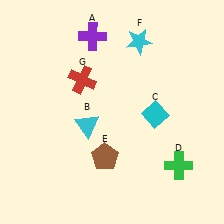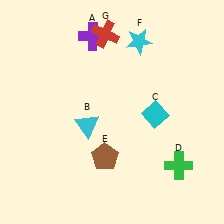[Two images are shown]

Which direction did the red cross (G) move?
The red cross (G) moved up.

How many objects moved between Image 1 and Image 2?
1 object moved between the two images.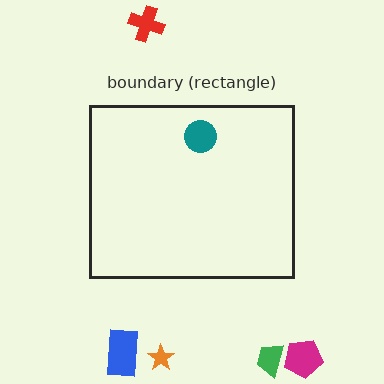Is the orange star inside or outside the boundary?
Outside.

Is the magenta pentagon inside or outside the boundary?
Outside.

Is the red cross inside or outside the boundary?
Outside.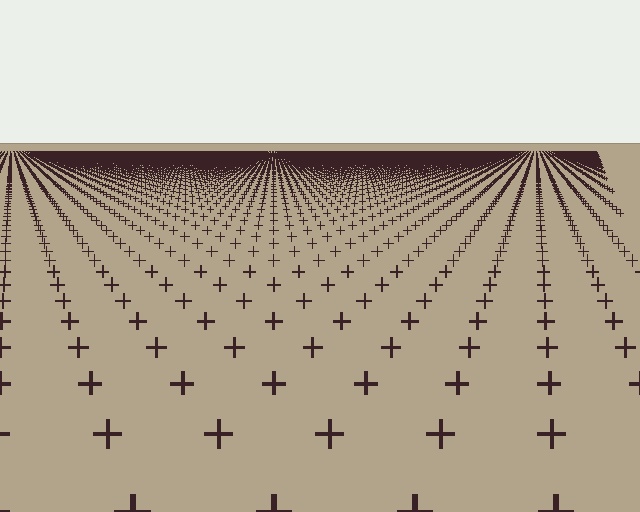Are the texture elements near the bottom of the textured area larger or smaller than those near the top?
Larger. Near the bottom, elements are closer to the viewer and appear at a bigger on-screen size.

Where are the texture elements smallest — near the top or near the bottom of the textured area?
Near the top.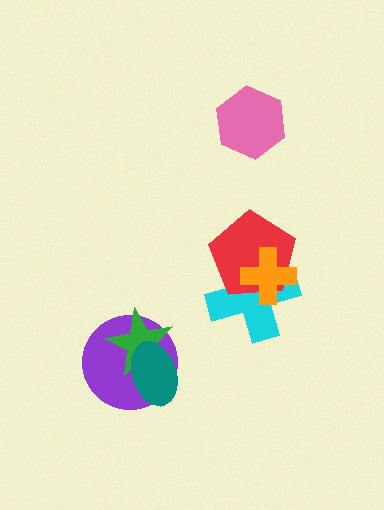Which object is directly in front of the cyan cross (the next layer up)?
The red pentagon is directly in front of the cyan cross.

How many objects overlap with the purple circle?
2 objects overlap with the purple circle.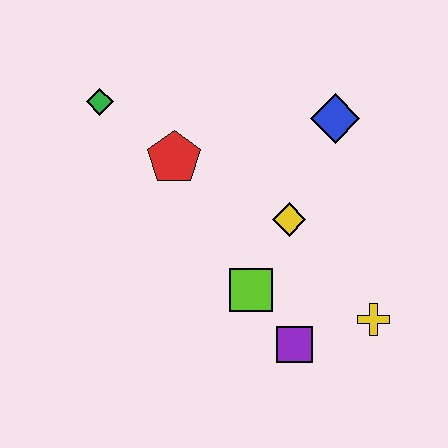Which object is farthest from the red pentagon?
The yellow cross is farthest from the red pentagon.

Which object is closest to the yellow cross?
The purple square is closest to the yellow cross.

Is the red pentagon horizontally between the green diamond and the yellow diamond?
Yes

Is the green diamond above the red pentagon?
Yes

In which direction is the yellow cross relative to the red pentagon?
The yellow cross is to the right of the red pentagon.